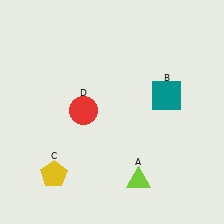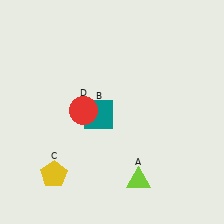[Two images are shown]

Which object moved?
The teal square (B) moved left.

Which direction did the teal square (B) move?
The teal square (B) moved left.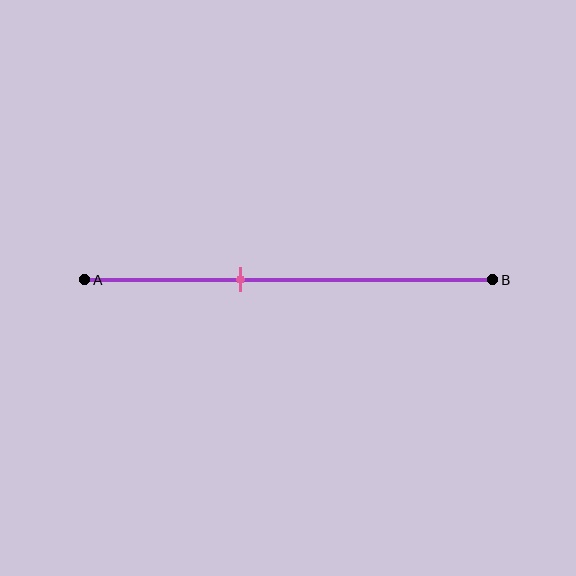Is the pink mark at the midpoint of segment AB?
No, the mark is at about 40% from A, not at the 50% midpoint.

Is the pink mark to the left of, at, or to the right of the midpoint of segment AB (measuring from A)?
The pink mark is to the left of the midpoint of segment AB.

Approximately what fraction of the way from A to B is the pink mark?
The pink mark is approximately 40% of the way from A to B.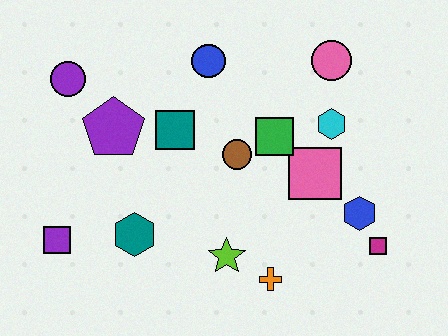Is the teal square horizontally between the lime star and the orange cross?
No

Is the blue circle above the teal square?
Yes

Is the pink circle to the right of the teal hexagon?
Yes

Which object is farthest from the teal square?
The magenta square is farthest from the teal square.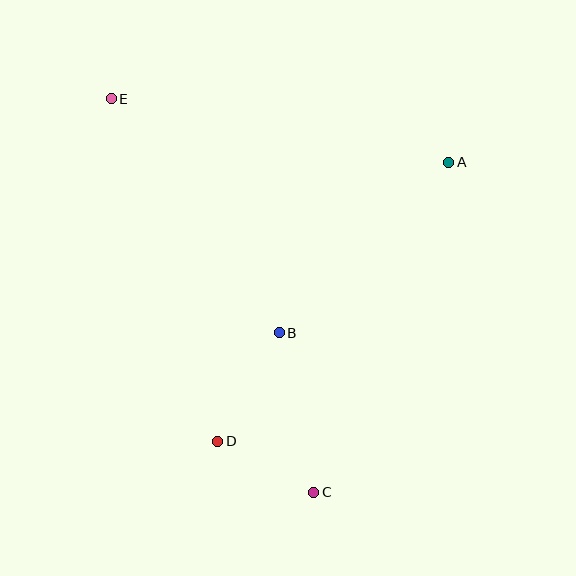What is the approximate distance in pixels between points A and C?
The distance between A and C is approximately 357 pixels.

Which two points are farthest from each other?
Points C and E are farthest from each other.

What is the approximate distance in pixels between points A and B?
The distance between A and B is approximately 241 pixels.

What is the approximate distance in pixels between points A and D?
The distance between A and D is approximately 362 pixels.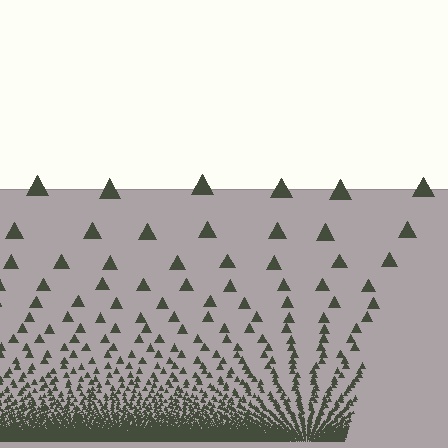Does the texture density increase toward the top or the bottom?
Density increases toward the bottom.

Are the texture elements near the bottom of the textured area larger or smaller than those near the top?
Smaller. The gradient is inverted — elements near the bottom are smaller and denser.